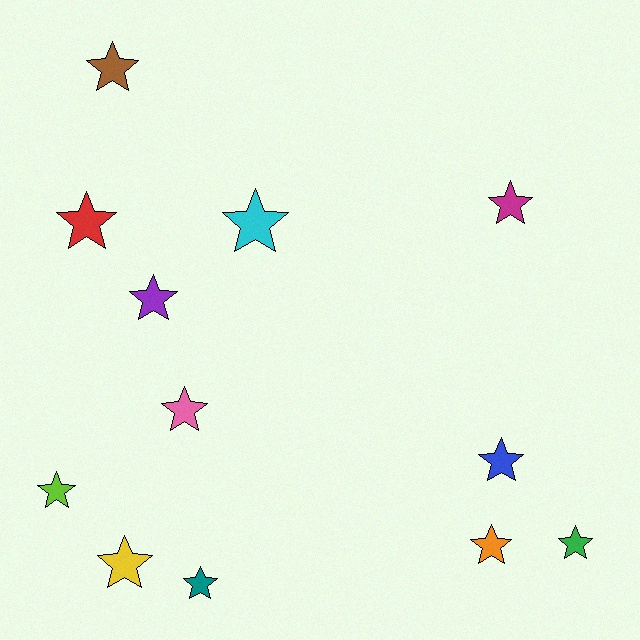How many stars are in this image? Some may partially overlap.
There are 12 stars.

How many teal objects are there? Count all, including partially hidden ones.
There is 1 teal object.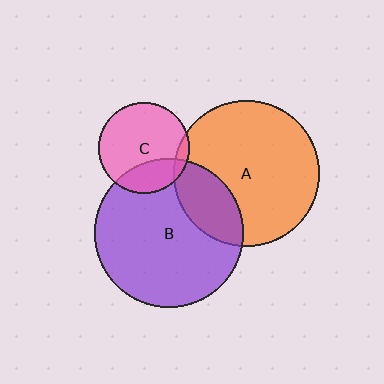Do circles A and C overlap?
Yes.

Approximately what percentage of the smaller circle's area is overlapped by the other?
Approximately 5%.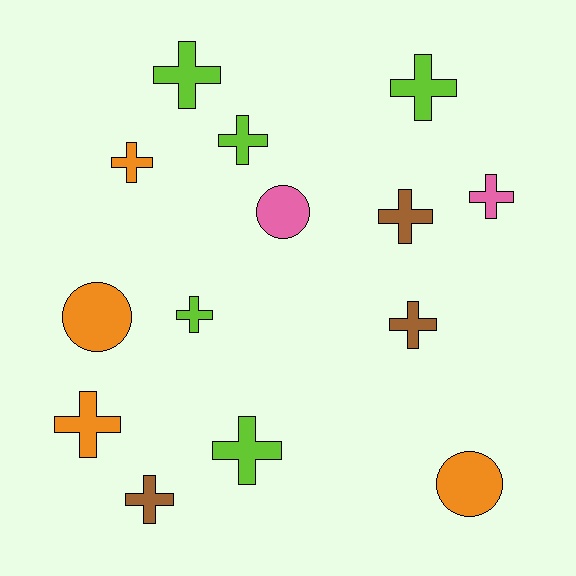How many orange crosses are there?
There are 2 orange crosses.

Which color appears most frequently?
Lime, with 5 objects.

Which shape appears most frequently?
Cross, with 11 objects.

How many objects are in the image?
There are 14 objects.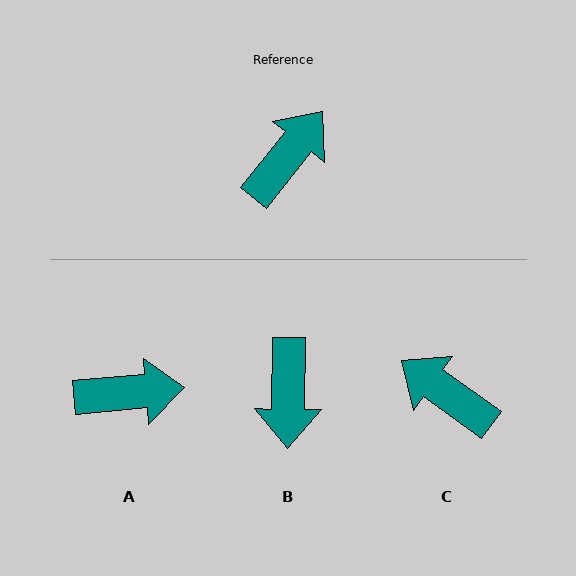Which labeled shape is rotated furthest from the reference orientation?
B, about 142 degrees away.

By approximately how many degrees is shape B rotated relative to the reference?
Approximately 142 degrees clockwise.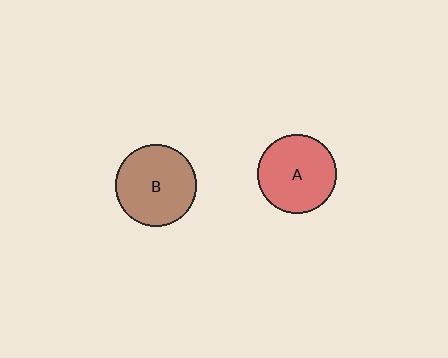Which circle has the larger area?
Circle B (brown).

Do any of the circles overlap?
No, none of the circles overlap.